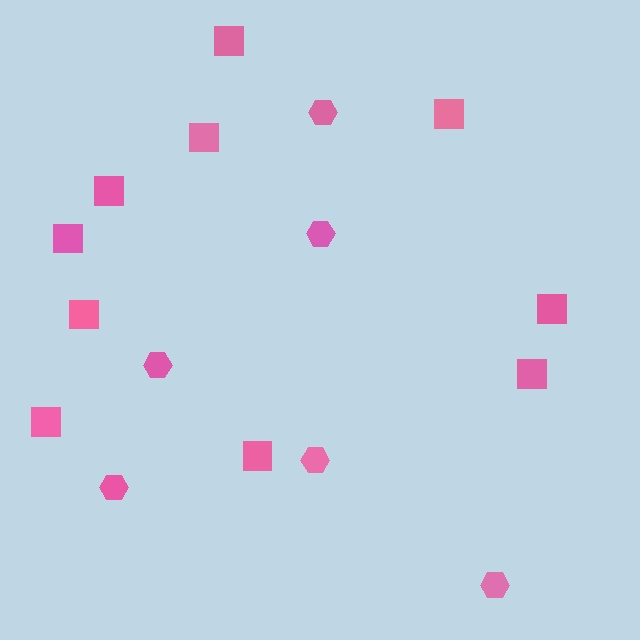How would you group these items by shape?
There are 2 groups: one group of hexagons (6) and one group of squares (10).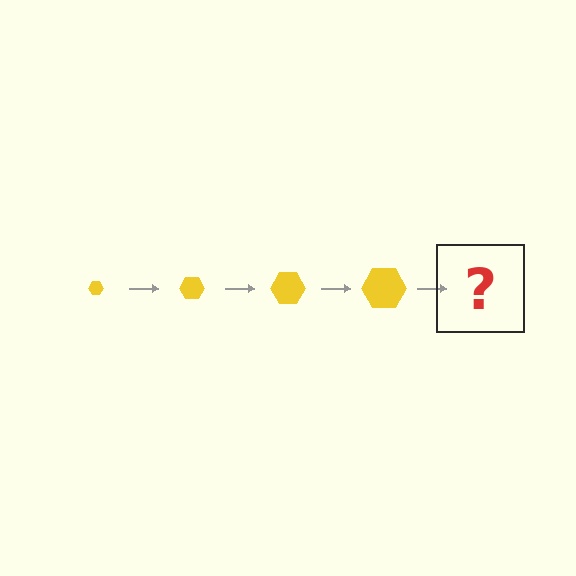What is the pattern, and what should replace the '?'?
The pattern is that the hexagon gets progressively larger each step. The '?' should be a yellow hexagon, larger than the previous one.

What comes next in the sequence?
The next element should be a yellow hexagon, larger than the previous one.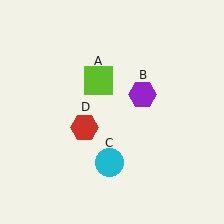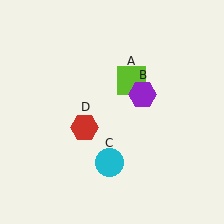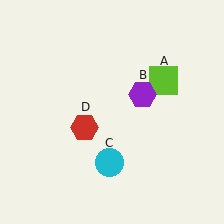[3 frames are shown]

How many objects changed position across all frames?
1 object changed position: lime square (object A).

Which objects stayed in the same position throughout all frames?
Purple hexagon (object B) and cyan circle (object C) and red hexagon (object D) remained stationary.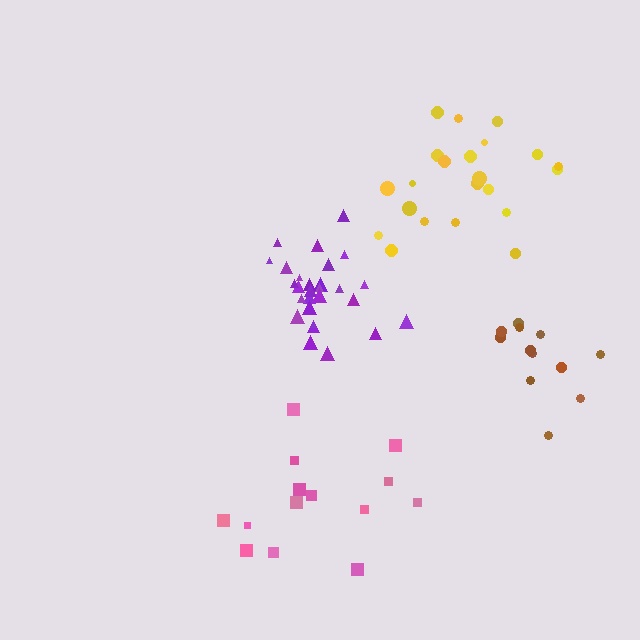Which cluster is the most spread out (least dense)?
Pink.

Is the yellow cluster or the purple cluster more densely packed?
Purple.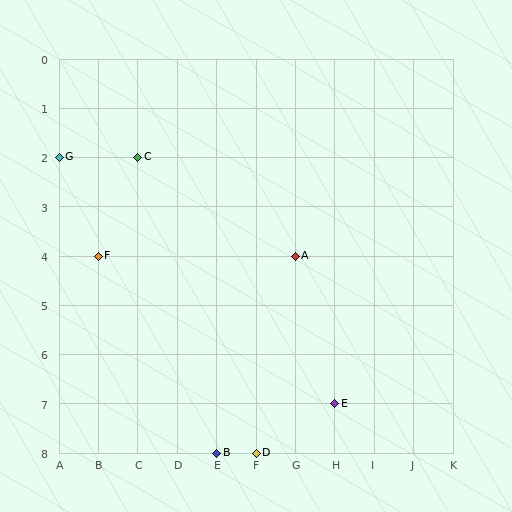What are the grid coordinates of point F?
Point F is at grid coordinates (B, 4).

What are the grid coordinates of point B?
Point B is at grid coordinates (E, 8).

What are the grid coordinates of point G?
Point G is at grid coordinates (A, 2).